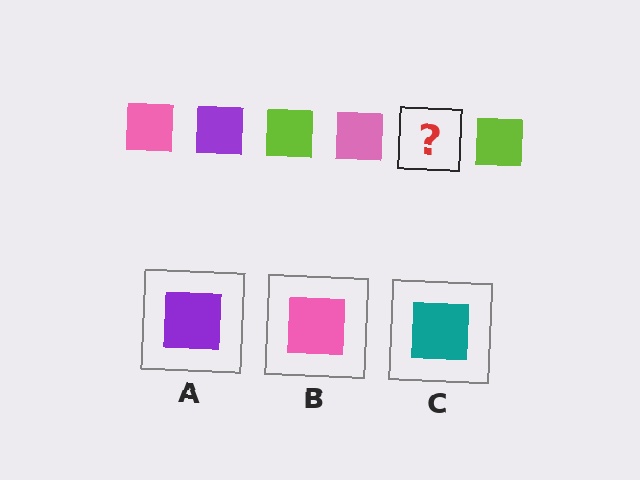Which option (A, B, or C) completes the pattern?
A.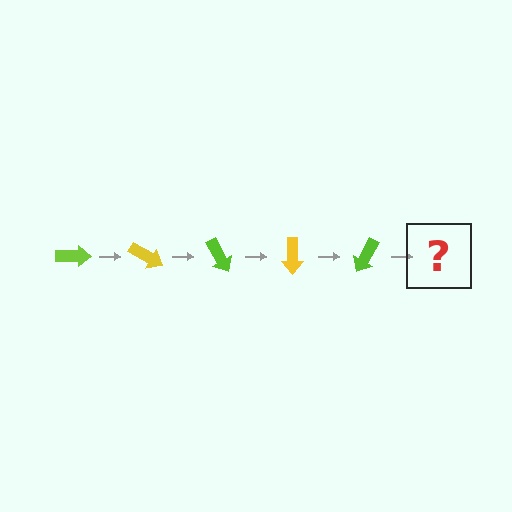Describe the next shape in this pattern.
It should be a yellow arrow, rotated 150 degrees from the start.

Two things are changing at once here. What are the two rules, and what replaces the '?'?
The two rules are that it rotates 30 degrees each step and the color cycles through lime and yellow. The '?' should be a yellow arrow, rotated 150 degrees from the start.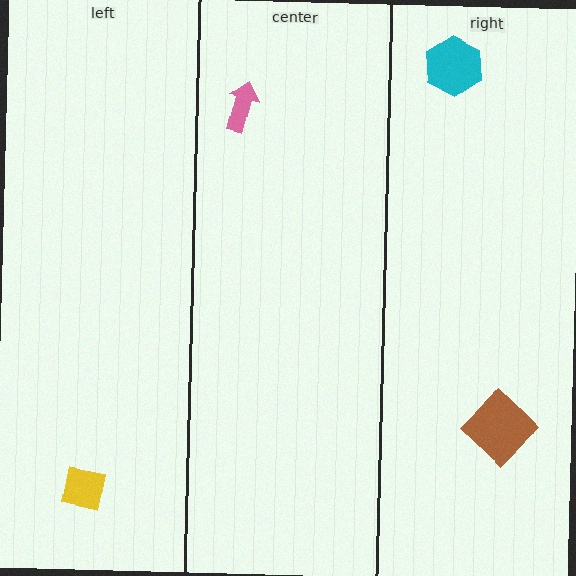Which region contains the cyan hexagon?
The right region.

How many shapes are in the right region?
2.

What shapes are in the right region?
The cyan hexagon, the brown diamond.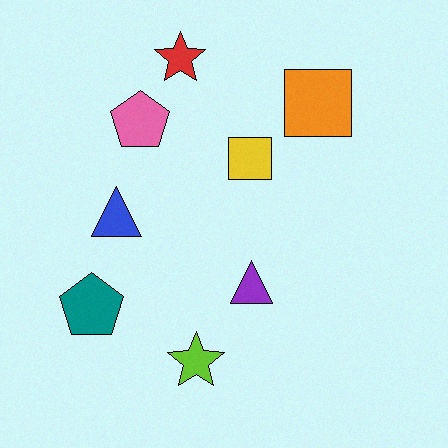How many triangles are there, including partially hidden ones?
There are 2 triangles.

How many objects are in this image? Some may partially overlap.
There are 8 objects.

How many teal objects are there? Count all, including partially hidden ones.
There is 1 teal object.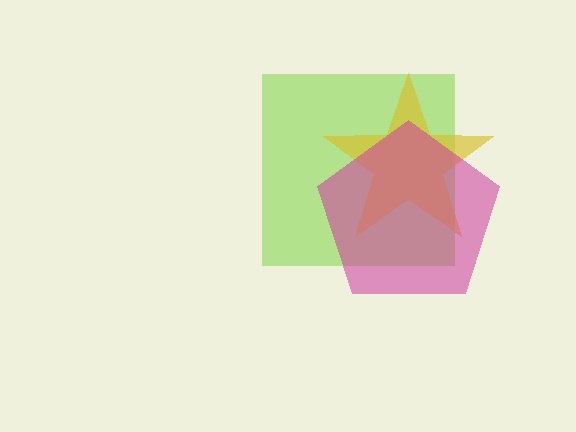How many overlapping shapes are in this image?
There are 3 overlapping shapes in the image.